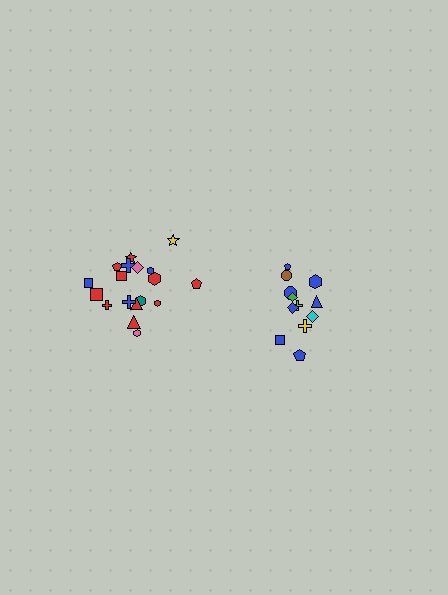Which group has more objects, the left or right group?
The left group.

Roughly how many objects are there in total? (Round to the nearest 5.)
Roughly 30 objects in total.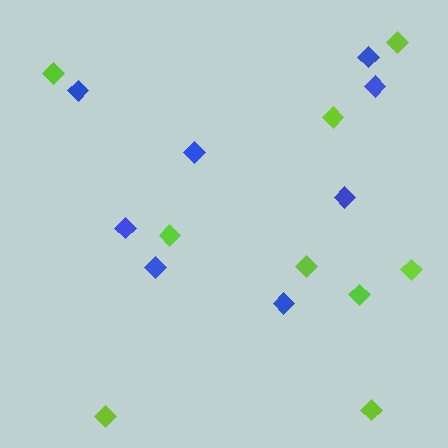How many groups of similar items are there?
There are 2 groups: one group of blue diamonds (8) and one group of lime diamonds (9).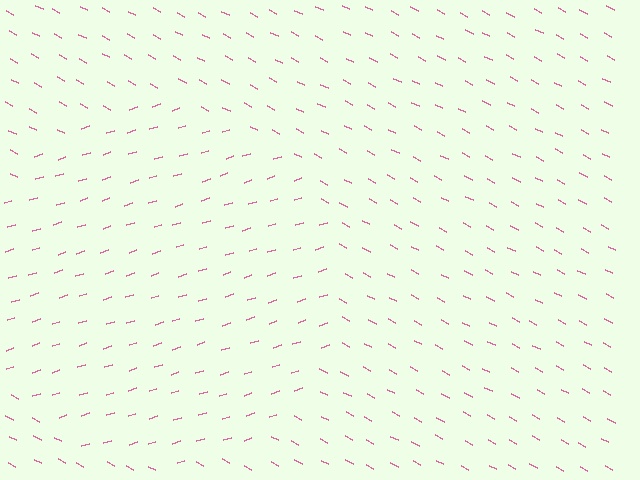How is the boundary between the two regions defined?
The boundary is defined purely by a change in line orientation (approximately 45 degrees difference). All lines are the same color and thickness.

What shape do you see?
I see a circle.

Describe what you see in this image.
The image is filled with small pink line segments. A circle region in the image has lines oriented differently from the surrounding lines, creating a visible texture boundary.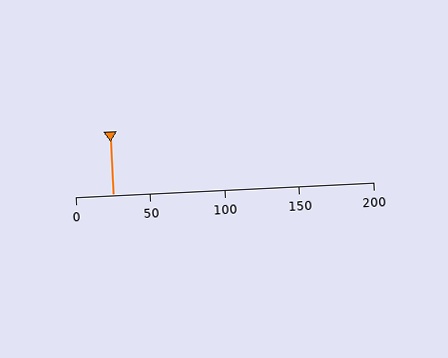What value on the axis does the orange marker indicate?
The marker indicates approximately 25.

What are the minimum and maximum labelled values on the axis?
The axis runs from 0 to 200.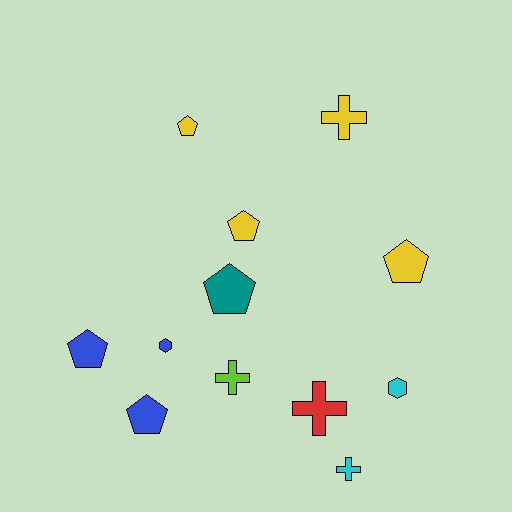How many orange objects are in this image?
There are no orange objects.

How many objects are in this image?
There are 12 objects.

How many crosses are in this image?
There are 4 crosses.